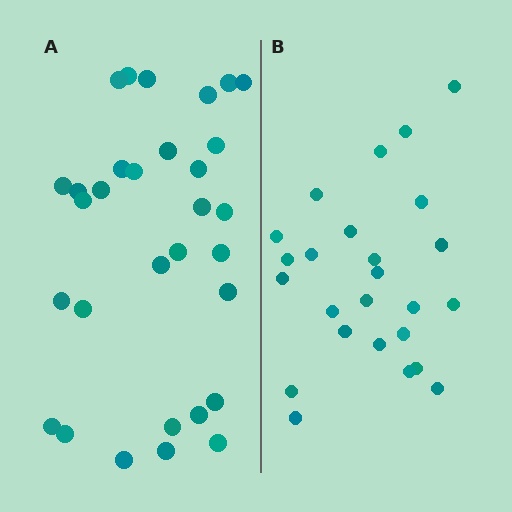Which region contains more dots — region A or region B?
Region A (the left region) has more dots.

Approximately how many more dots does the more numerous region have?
Region A has about 6 more dots than region B.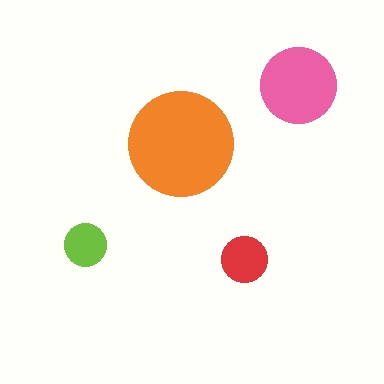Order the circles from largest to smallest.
the orange one, the pink one, the red one, the lime one.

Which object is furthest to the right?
The pink circle is rightmost.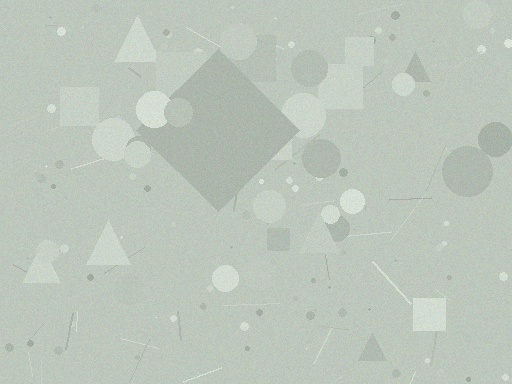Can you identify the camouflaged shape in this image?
The camouflaged shape is a diamond.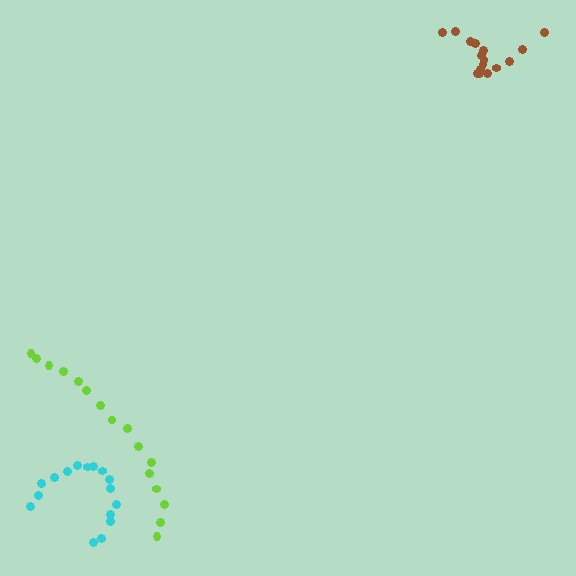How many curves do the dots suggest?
There are 3 distinct paths.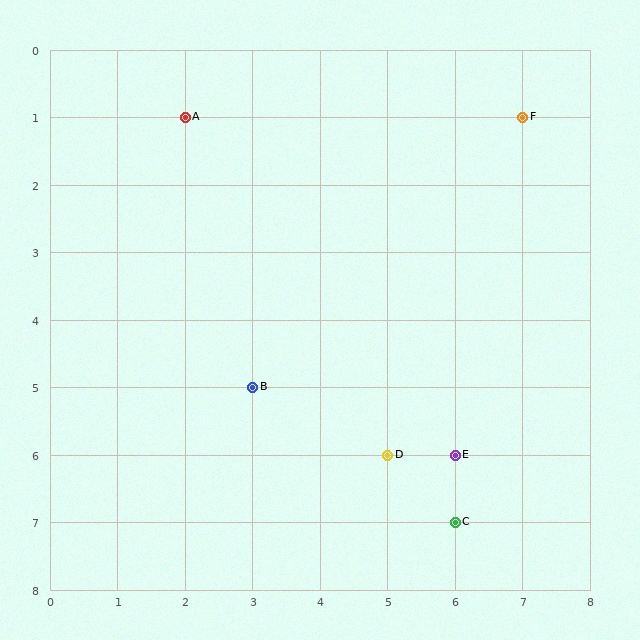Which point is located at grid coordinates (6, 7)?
Point C is at (6, 7).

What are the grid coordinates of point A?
Point A is at grid coordinates (2, 1).